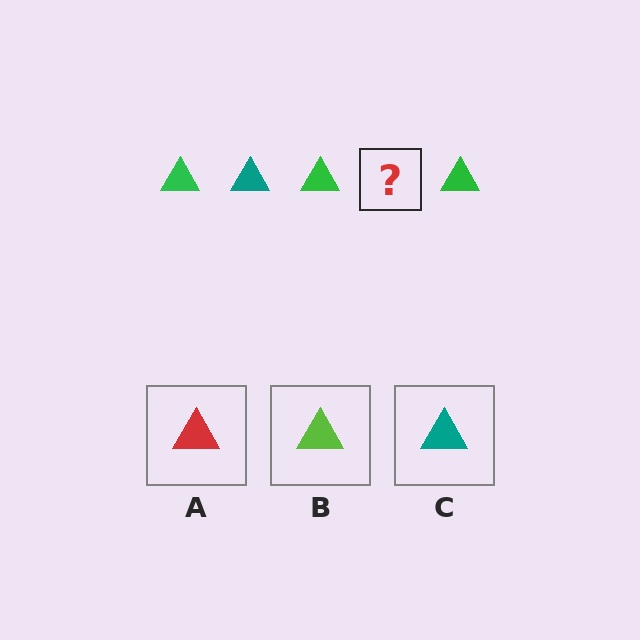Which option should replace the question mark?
Option C.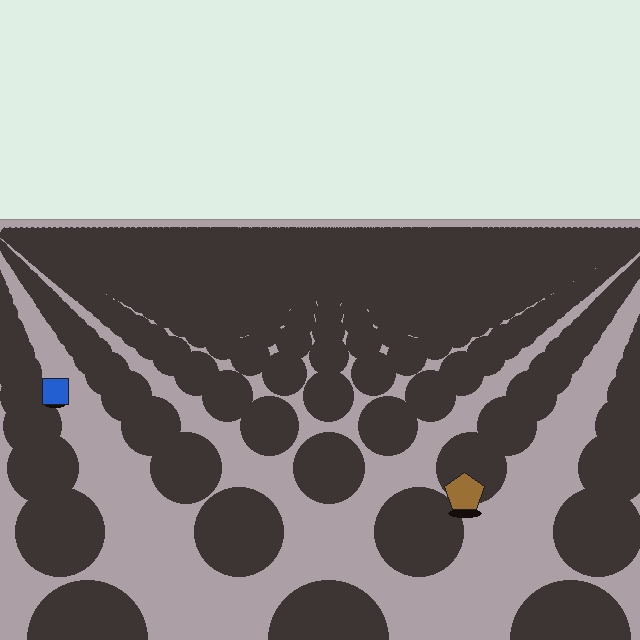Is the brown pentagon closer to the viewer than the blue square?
Yes. The brown pentagon is closer — you can tell from the texture gradient: the ground texture is coarser near it.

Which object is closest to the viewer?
The brown pentagon is closest. The texture marks near it are larger and more spread out.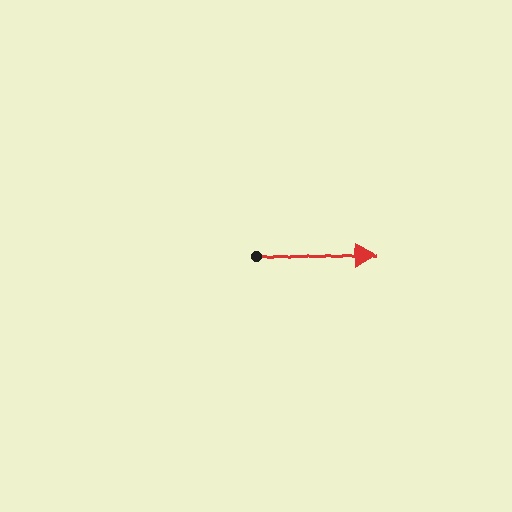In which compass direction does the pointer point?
East.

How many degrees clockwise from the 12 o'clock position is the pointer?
Approximately 87 degrees.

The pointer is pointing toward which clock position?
Roughly 3 o'clock.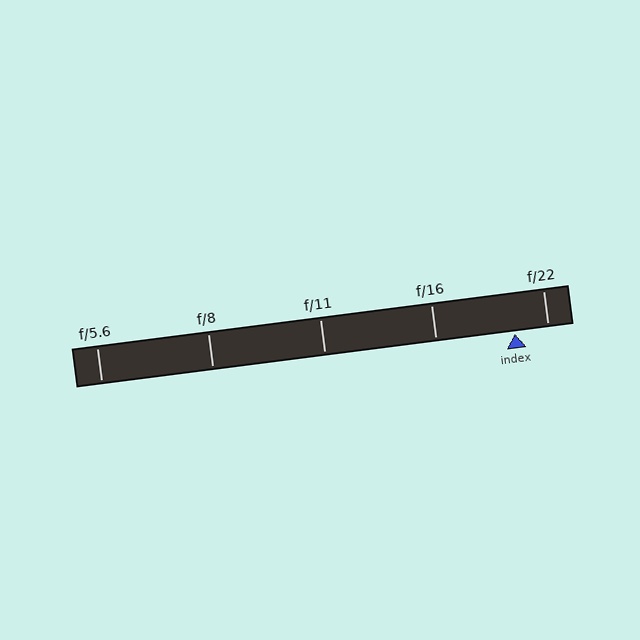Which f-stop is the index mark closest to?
The index mark is closest to f/22.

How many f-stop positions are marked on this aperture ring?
There are 5 f-stop positions marked.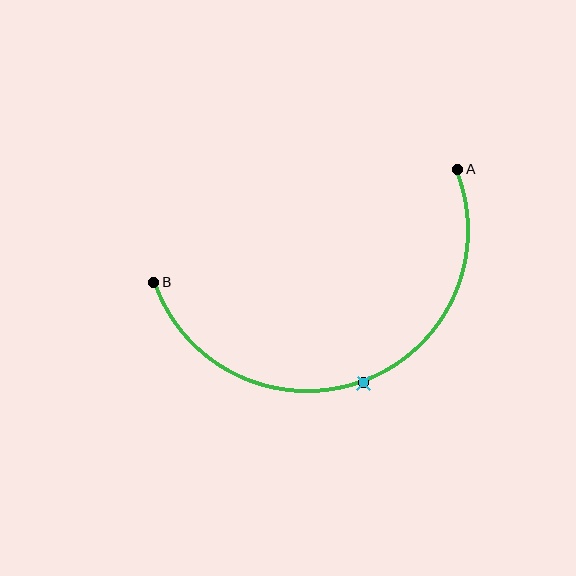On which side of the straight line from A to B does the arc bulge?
The arc bulges below the straight line connecting A and B.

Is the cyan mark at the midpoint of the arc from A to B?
Yes. The cyan mark lies on the arc at equal arc-length from both A and B — it is the arc midpoint.